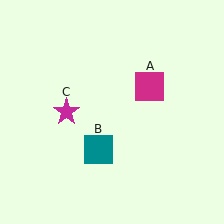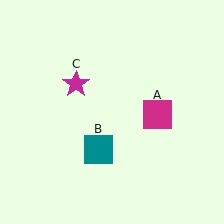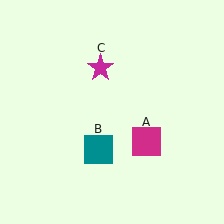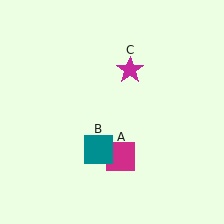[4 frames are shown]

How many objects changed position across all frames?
2 objects changed position: magenta square (object A), magenta star (object C).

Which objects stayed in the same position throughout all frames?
Teal square (object B) remained stationary.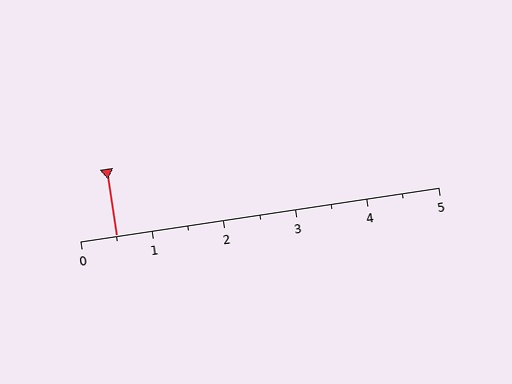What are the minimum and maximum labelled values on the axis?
The axis runs from 0 to 5.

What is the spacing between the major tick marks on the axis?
The major ticks are spaced 1 apart.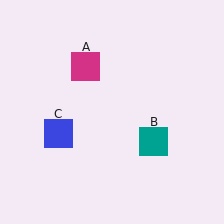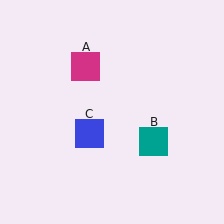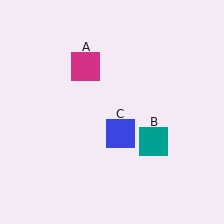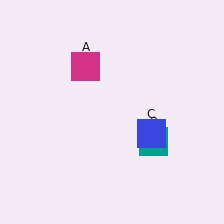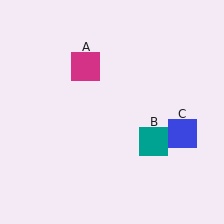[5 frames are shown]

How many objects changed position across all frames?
1 object changed position: blue square (object C).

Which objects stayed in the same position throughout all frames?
Magenta square (object A) and teal square (object B) remained stationary.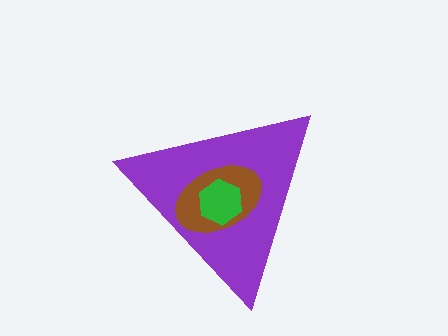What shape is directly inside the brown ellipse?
The green hexagon.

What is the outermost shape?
The purple triangle.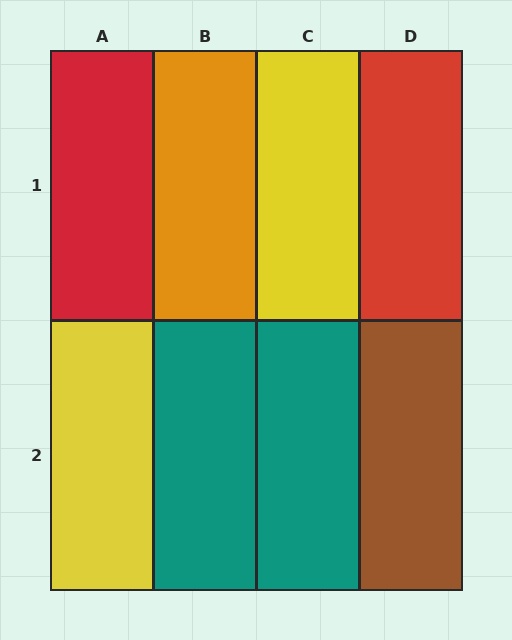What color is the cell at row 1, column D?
Red.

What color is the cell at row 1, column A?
Red.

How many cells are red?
2 cells are red.